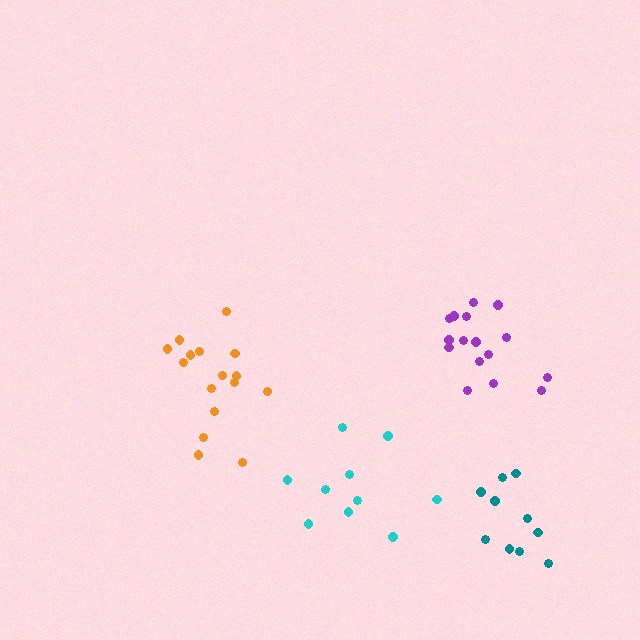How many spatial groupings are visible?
There are 4 spatial groupings.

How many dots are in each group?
Group 1: 16 dots, Group 2: 16 dots, Group 3: 10 dots, Group 4: 10 dots (52 total).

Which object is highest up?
The purple cluster is topmost.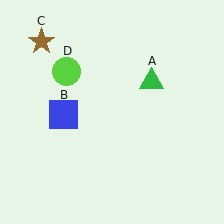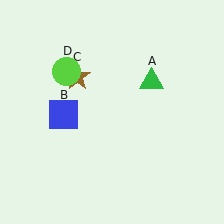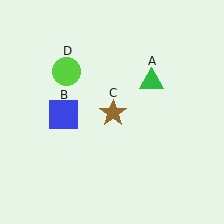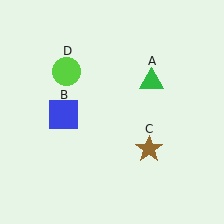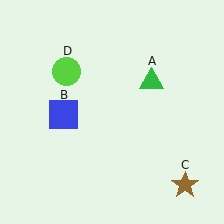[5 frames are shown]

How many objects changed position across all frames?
1 object changed position: brown star (object C).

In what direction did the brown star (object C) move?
The brown star (object C) moved down and to the right.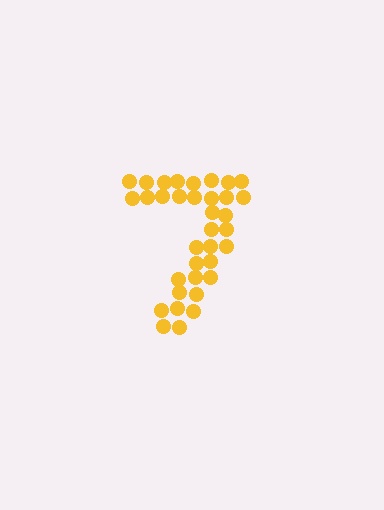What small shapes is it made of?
It is made of small circles.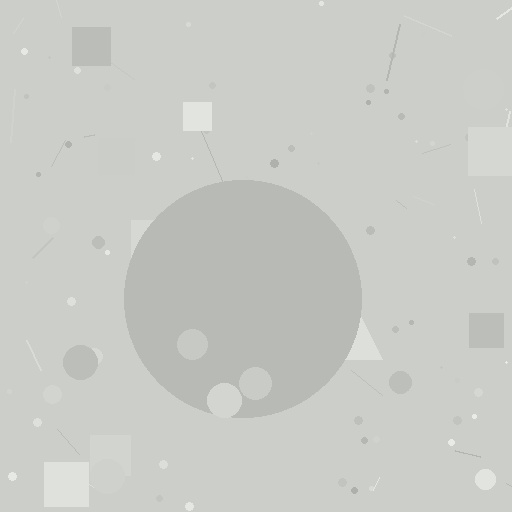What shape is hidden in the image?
A circle is hidden in the image.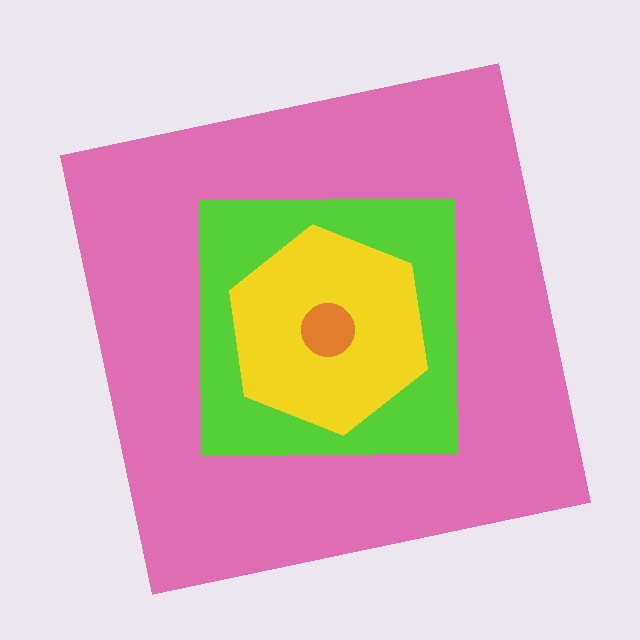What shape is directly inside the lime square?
The yellow hexagon.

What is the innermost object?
The orange circle.